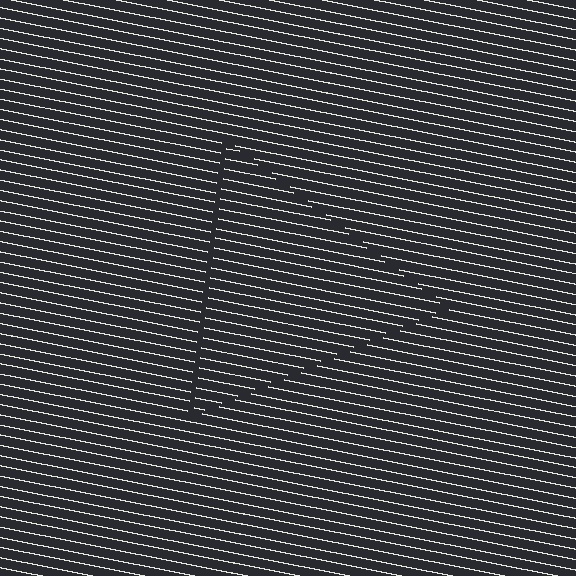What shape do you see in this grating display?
An illusory triangle. The interior of the shape contains the same grating, shifted by half a period — the contour is defined by the phase discontinuity where line-ends from the inner and outer gratings abut.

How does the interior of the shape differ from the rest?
The interior of the shape contains the same grating, shifted by half a period — the contour is defined by the phase discontinuity where line-ends from the inner and outer gratings abut.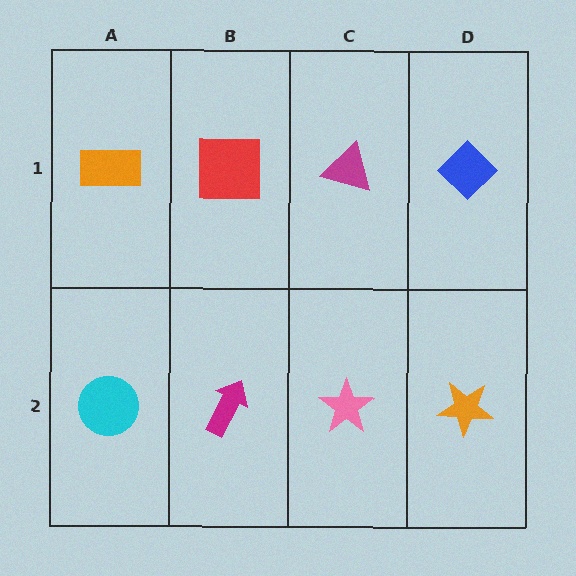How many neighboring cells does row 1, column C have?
3.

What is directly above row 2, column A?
An orange rectangle.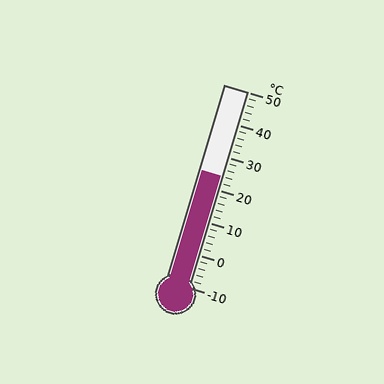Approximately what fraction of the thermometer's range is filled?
The thermometer is filled to approximately 55% of its range.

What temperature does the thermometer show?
The thermometer shows approximately 24°C.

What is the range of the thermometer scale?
The thermometer scale ranges from -10°C to 50°C.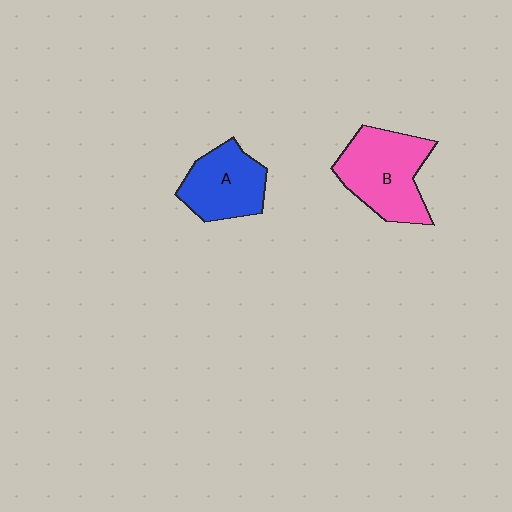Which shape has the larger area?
Shape B (pink).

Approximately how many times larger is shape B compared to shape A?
Approximately 1.3 times.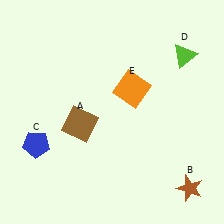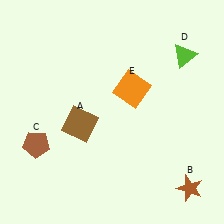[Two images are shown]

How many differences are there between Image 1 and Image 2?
There is 1 difference between the two images.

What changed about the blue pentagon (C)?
In Image 1, C is blue. In Image 2, it changed to brown.